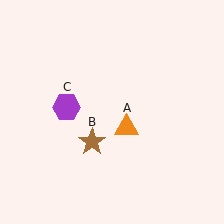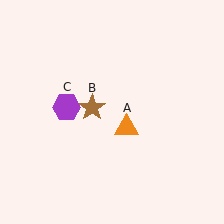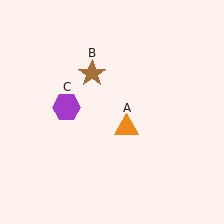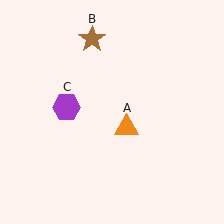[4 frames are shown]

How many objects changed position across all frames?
1 object changed position: brown star (object B).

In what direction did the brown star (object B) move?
The brown star (object B) moved up.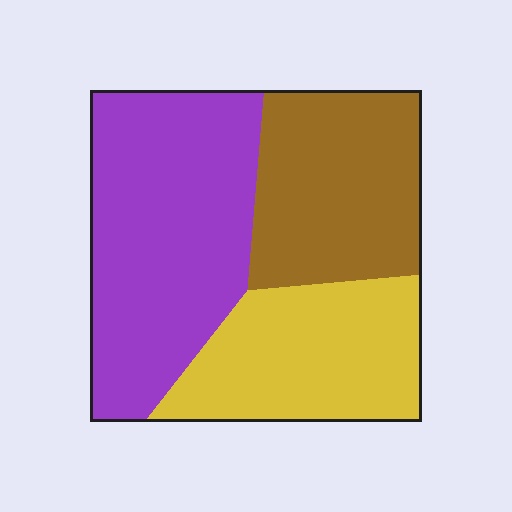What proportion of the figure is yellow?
Yellow covers 28% of the figure.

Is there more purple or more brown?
Purple.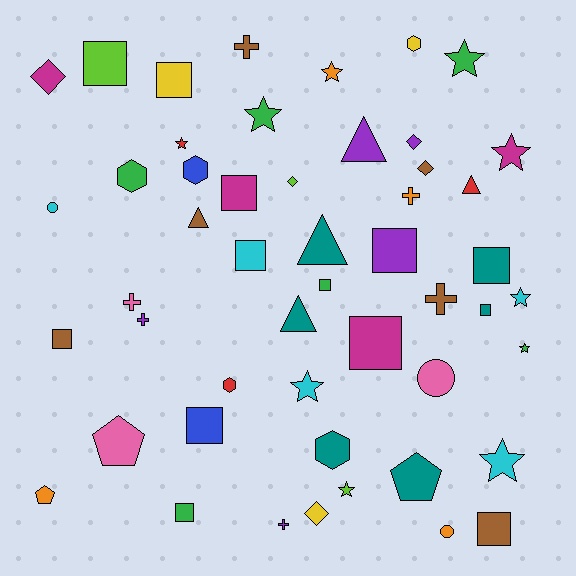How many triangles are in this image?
There are 5 triangles.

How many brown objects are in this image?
There are 6 brown objects.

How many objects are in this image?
There are 50 objects.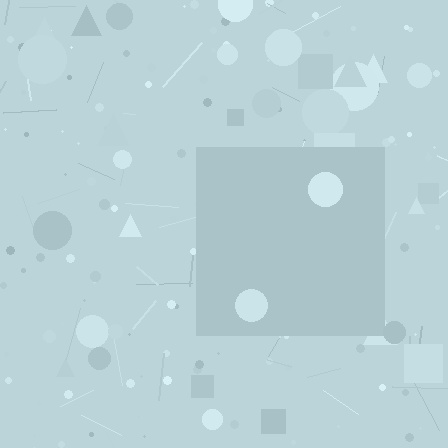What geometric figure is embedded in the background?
A square is embedded in the background.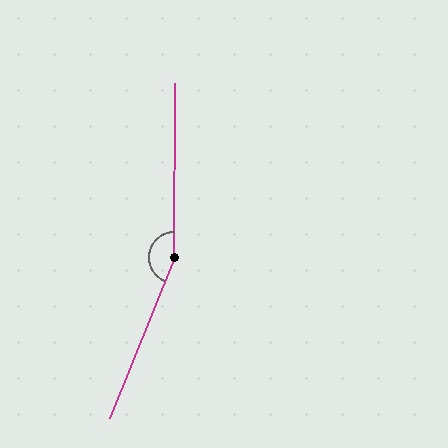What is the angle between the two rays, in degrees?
Approximately 158 degrees.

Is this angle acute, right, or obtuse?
It is obtuse.